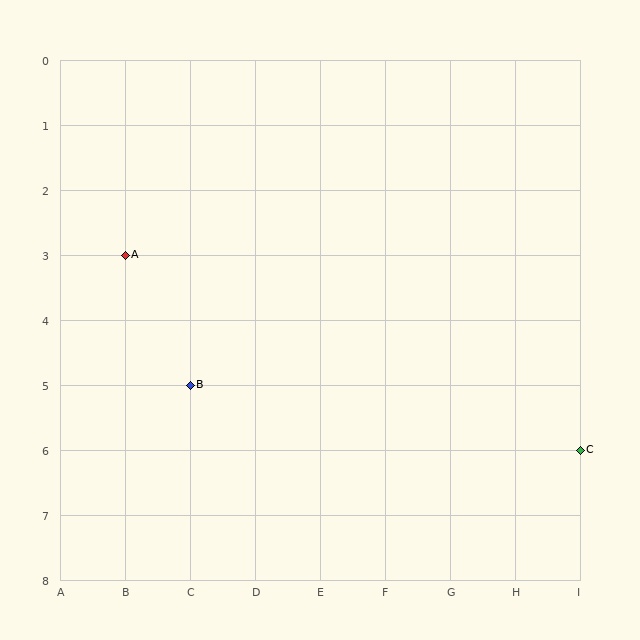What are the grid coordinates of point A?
Point A is at grid coordinates (B, 3).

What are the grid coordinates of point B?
Point B is at grid coordinates (C, 5).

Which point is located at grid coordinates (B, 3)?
Point A is at (B, 3).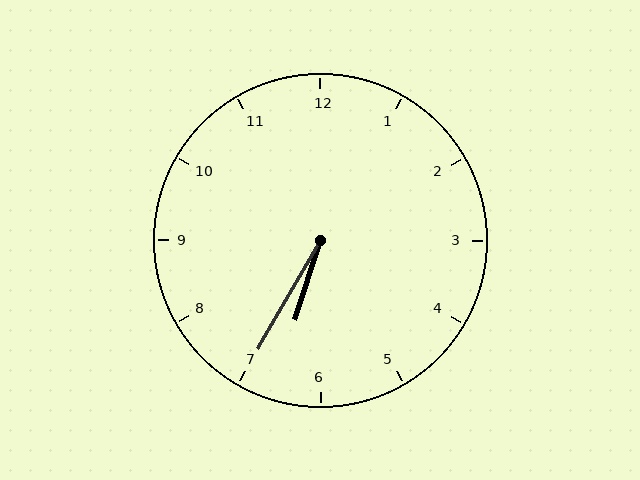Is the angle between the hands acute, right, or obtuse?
It is acute.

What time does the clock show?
6:35.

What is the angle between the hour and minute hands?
Approximately 12 degrees.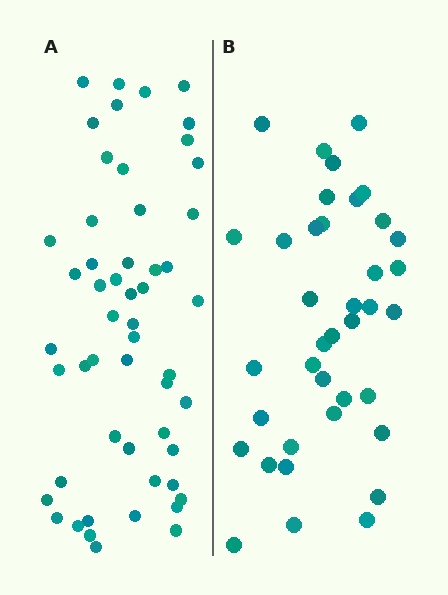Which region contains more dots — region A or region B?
Region A (the left region) has more dots.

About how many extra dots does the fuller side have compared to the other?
Region A has approximately 15 more dots than region B.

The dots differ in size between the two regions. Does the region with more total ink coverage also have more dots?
No. Region B has more total ink coverage because its dots are larger, but region A actually contains more individual dots. Total area can be misleading — the number of items is what matters here.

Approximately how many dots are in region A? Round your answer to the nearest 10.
About 50 dots. (The exact count is 53, which rounds to 50.)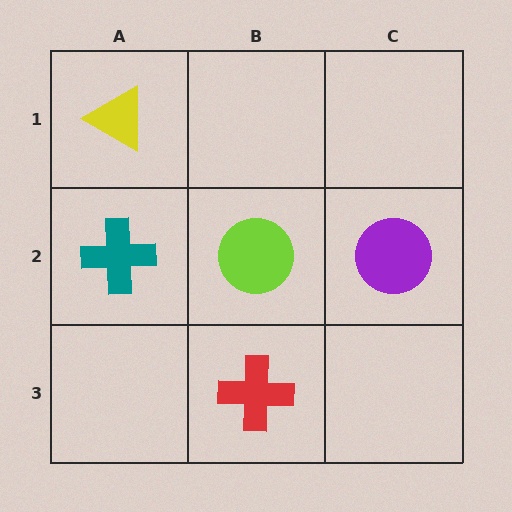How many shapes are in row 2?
3 shapes.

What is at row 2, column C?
A purple circle.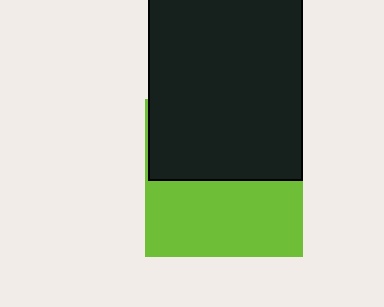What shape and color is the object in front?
The object in front is a black rectangle.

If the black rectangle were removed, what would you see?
You would see the complete lime square.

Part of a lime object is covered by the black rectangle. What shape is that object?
It is a square.